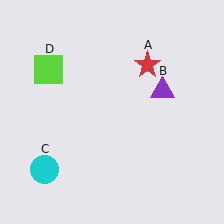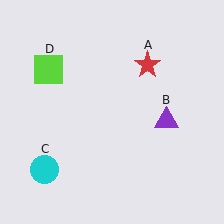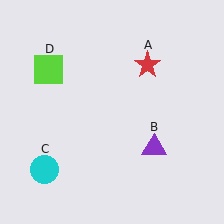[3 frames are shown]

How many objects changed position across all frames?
1 object changed position: purple triangle (object B).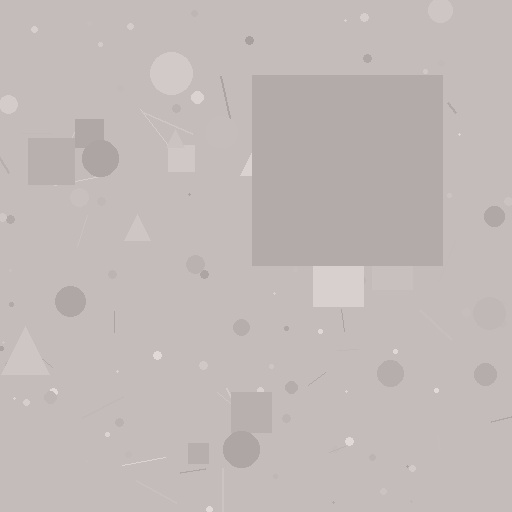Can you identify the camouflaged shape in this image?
The camouflaged shape is a square.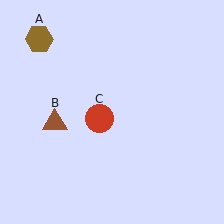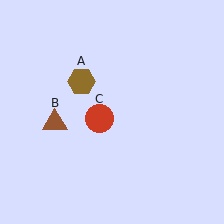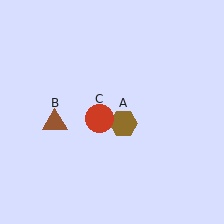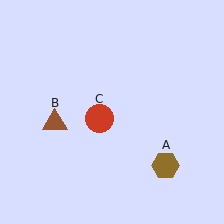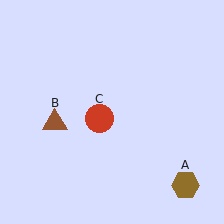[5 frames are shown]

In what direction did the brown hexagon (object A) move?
The brown hexagon (object A) moved down and to the right.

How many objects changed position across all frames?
1 object changed position: brown hexagon (object A).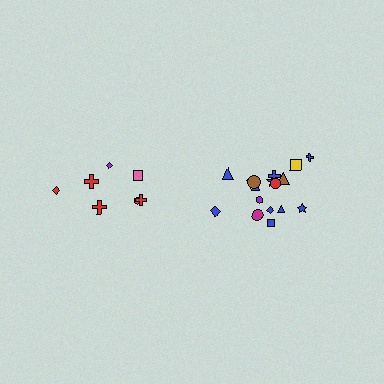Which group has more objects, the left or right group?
The right group.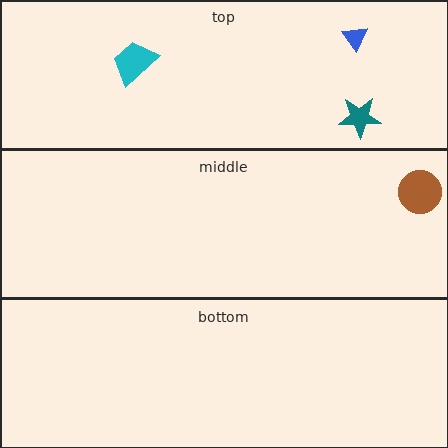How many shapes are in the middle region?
1.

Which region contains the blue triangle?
The top region.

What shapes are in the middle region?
The brown circle.